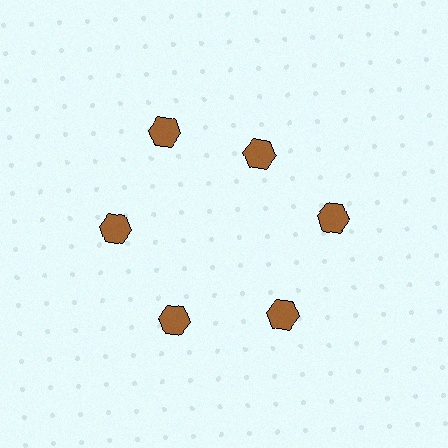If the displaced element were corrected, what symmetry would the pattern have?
It would have 6-fold rotational symmetry — the pattern would map onto itself every 60 degrees.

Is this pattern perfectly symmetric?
No. The 6 brown hexagons are arranged in a ring, but one element near the 1 o'clock position is pulled inward toward the center, breaking the 6-fold rotational symmetry.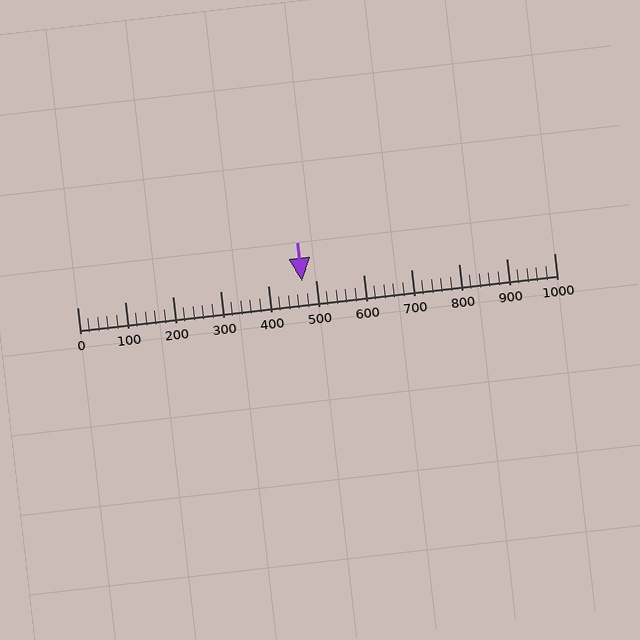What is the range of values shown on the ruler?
The ruler shows values from 0 to 1000.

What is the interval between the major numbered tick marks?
The major tick marks are spaced 100 units apart.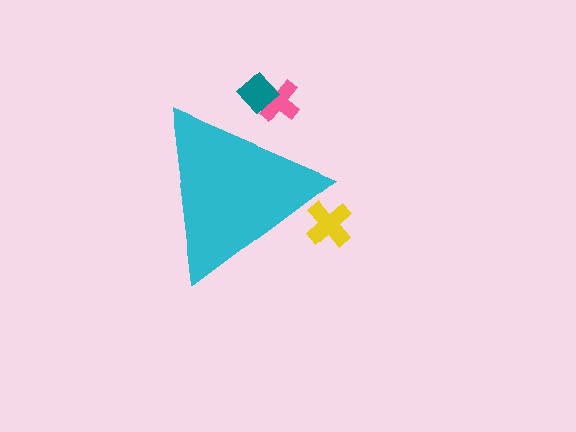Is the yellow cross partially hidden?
Yes, the yellow cross is partially hidden behind the cyan triangle.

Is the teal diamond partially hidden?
Yes, the teal diamond is partially hidden behind the cyan triangle.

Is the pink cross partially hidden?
Yes, the pink cross is partially hidden behind the cyan triangle.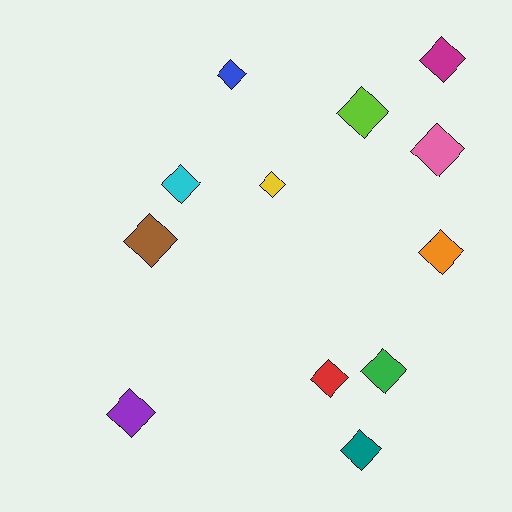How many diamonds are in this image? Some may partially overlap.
There are 12 diamonds.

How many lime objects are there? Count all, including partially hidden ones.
There is 1 lime object.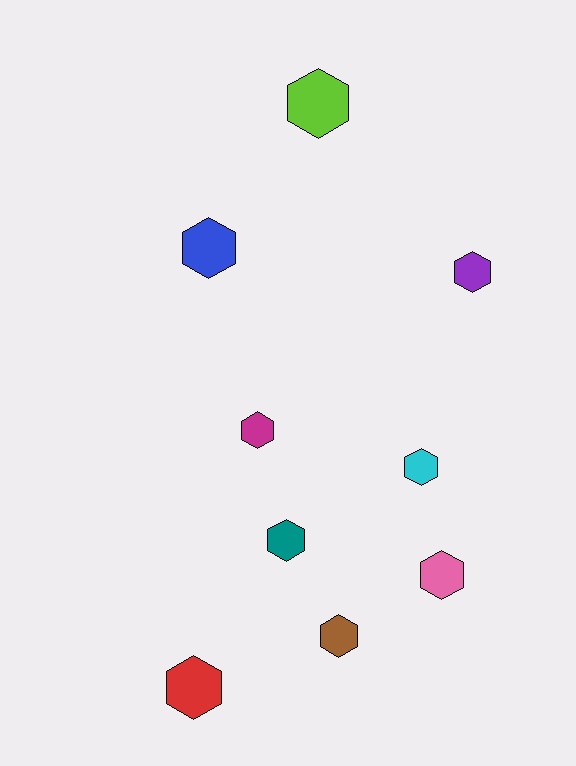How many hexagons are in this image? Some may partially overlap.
There are 9 hexagons.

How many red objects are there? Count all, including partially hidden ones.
There is 1 red object.